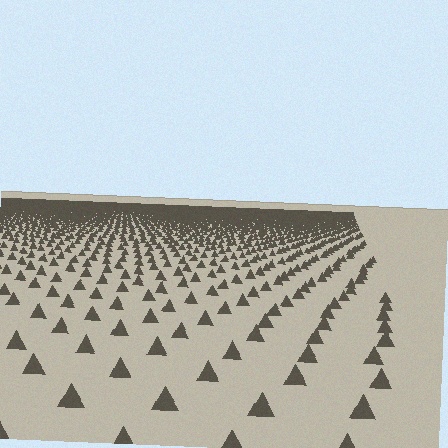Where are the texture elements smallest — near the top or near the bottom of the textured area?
Near the top.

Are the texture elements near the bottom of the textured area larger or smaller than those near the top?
Larger. Near the bottom, elements are closer to the viewer and appear at a bigger on-screen size.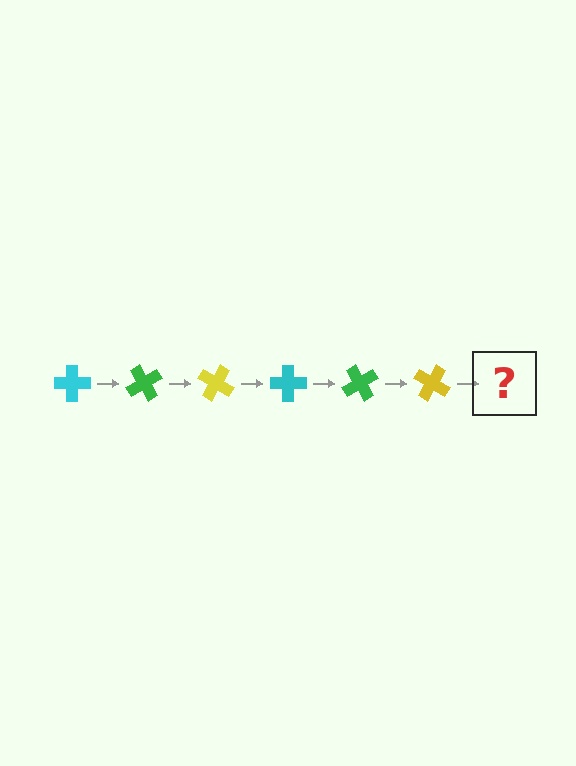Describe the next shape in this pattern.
It should be a cyan cross, rotated 360 degrees from the start.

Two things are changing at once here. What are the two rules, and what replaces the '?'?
The two rules are that it rotates 60 degrees each step and the color cycles through cyan, green, and yellow. The '?' should be a cyan cross, rotated 360 degrees from the start.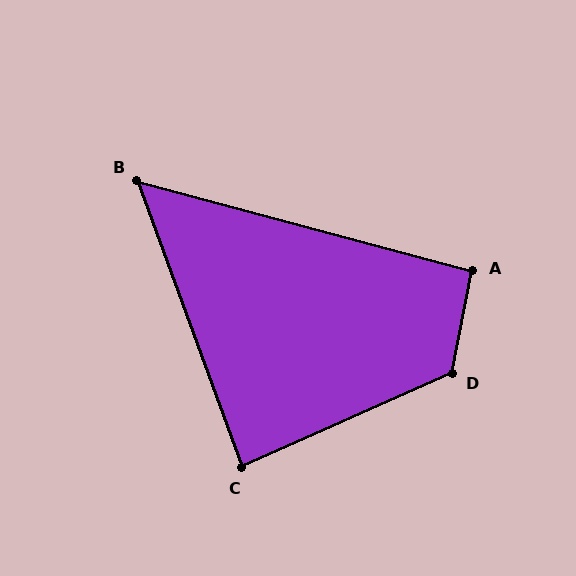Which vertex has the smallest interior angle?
B, at approximately 55 degrees.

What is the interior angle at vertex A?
Approximately 94 degrees (approximately right).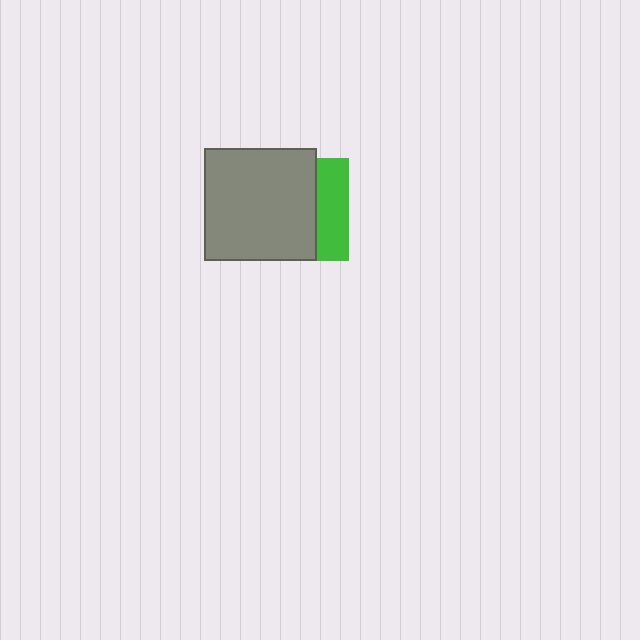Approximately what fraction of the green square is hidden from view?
Roughly 69% of the green square is hidden behind the gray square.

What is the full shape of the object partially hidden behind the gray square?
The partially hidden object is a green square.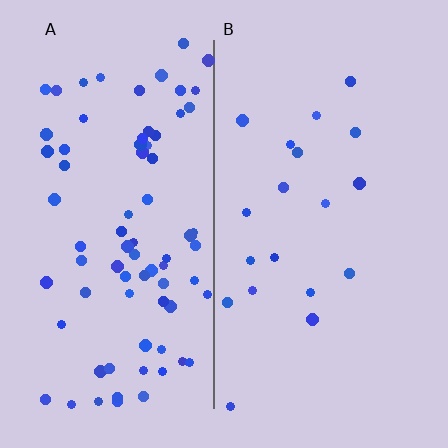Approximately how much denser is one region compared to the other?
Approximately 4.1× — region A over region B.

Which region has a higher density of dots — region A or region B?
A (the left).